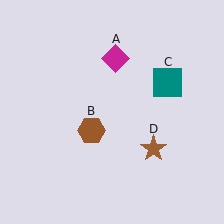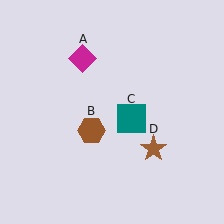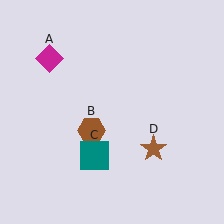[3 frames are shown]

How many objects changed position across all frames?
2 objects changed position: magenta diamond (object A), teal square (object C).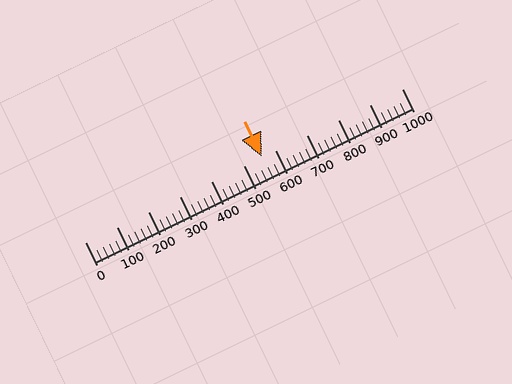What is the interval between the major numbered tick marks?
The major tick marks are spaced 100 units apart.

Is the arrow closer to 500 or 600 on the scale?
The arrow is closer to 600.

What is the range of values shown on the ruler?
The ruler shows values from 0 to 1000.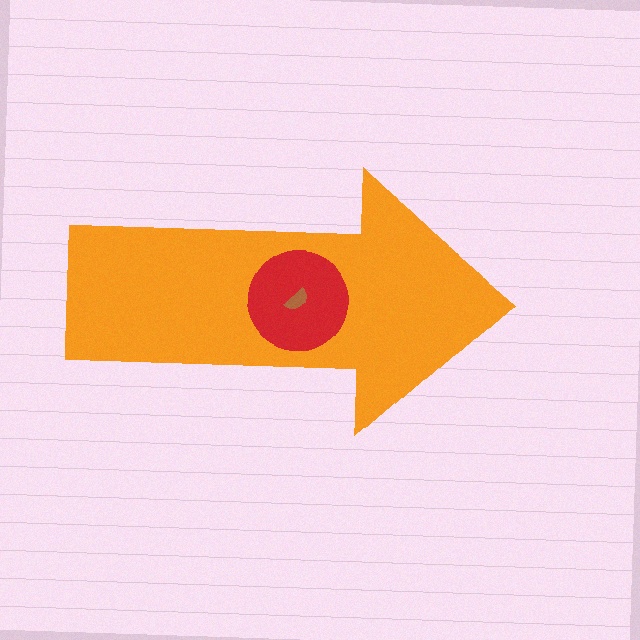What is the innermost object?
The brown semicircle.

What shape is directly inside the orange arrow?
The red circle.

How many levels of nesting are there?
3.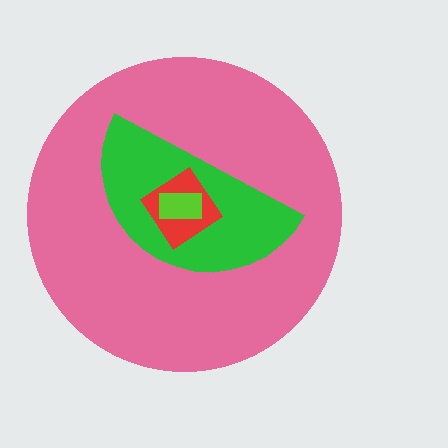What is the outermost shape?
The pink circle.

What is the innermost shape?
The lime rectangle.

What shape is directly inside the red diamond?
The lime rectangle.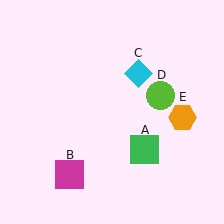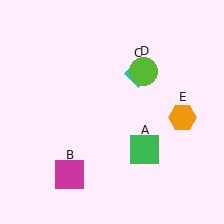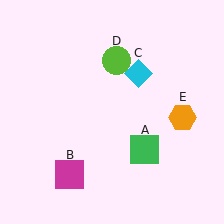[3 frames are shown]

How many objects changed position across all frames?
1 object changed position: lime circle (object D).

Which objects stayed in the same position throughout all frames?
Green square (object A) and magenta square (object B) and cyan diamond (object C) and orange hexagon (object E) remained stationary.